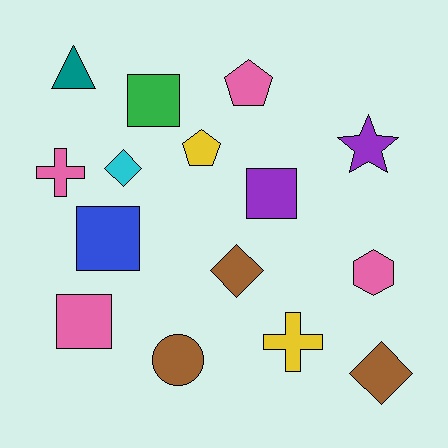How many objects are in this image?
There are 15 objects.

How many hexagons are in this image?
There is 1 hexagon.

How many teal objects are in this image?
There is 1 teal object.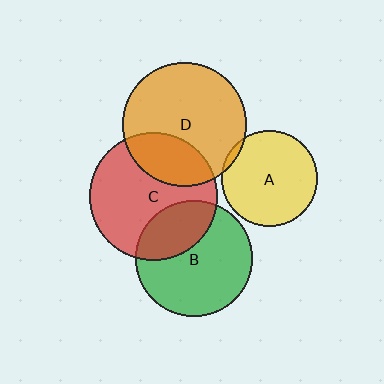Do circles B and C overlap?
Yes.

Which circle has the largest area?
Circle C (red).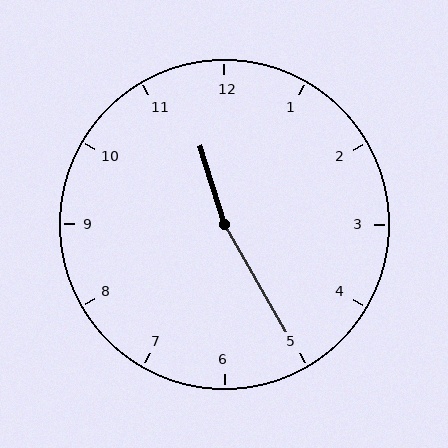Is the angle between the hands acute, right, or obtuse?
It is obtuse.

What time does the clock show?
11:25.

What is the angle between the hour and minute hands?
Approximately 168 degrees.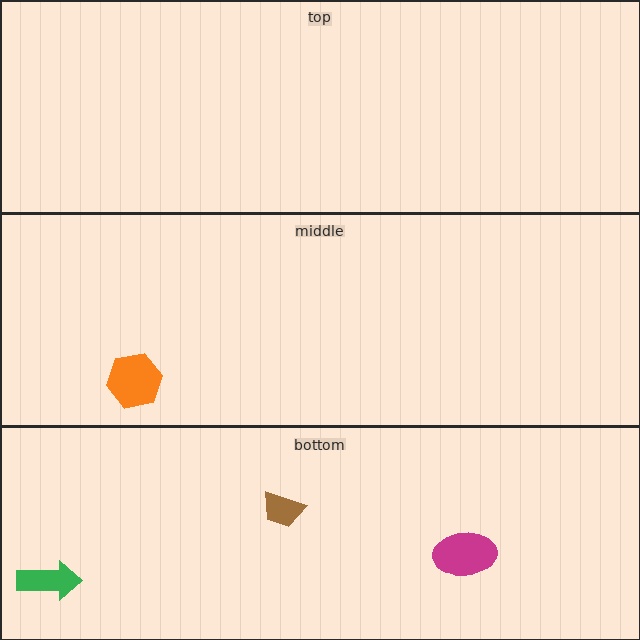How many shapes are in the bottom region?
3.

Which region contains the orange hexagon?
The middle region.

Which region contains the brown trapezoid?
The bottom region.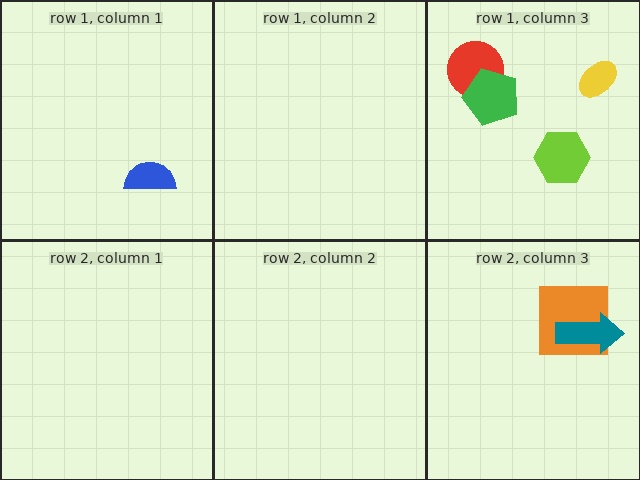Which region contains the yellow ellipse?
The row 1, column 3 region.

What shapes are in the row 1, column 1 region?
The blue semicircle.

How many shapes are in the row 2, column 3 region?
2.